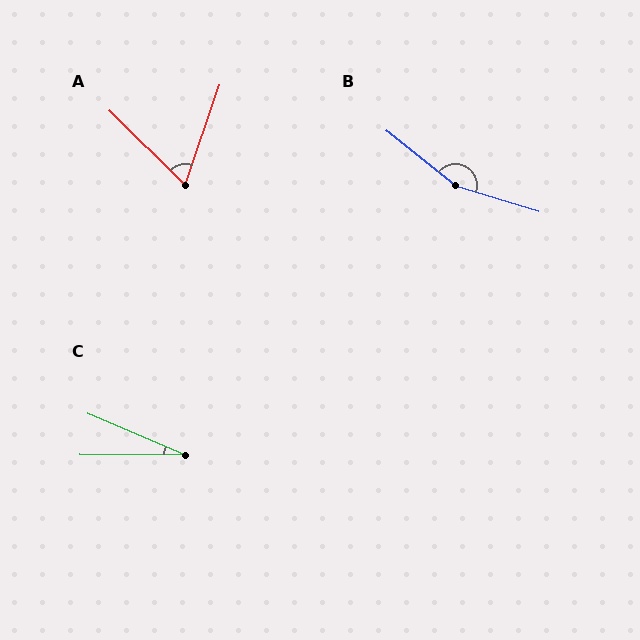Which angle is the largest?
B, at approximately 159 degrees.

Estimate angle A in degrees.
Approximately 64 degrees.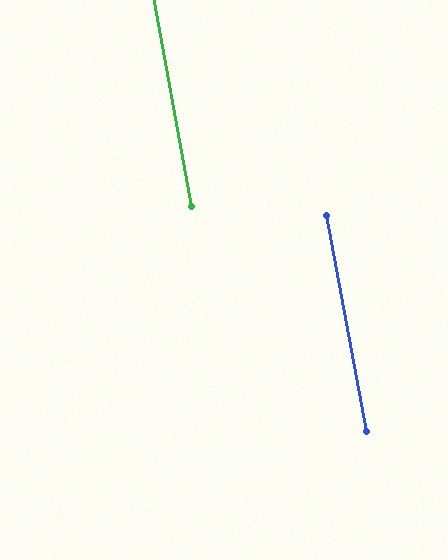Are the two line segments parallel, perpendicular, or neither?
Parallel — their directions differ by only 0.1°.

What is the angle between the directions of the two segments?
Approximately 0 degrees.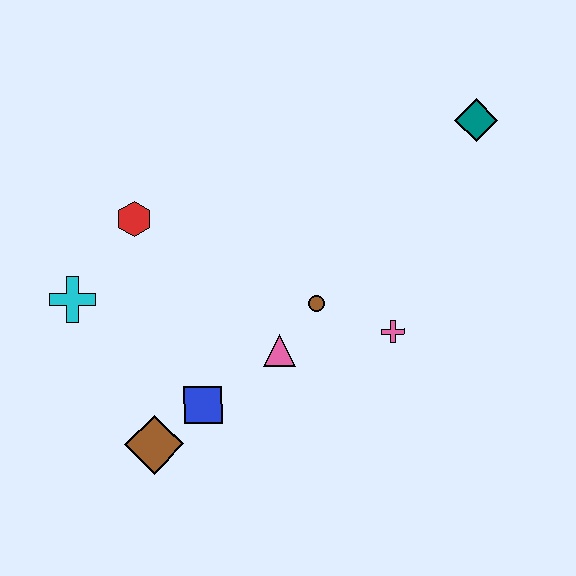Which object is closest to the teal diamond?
The pink cross is closest to the teal diamond.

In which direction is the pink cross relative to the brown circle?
The pink cross is to the right of the brown circle.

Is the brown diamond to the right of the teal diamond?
No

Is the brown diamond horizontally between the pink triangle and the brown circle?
No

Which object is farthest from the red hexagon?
The teal diamond is farthest from the red hexagon.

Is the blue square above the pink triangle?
No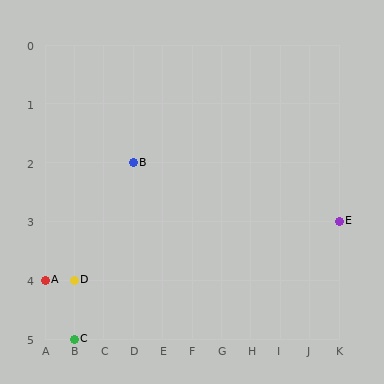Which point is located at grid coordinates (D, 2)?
Point B is at (D, 2).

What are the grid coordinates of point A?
Point A is at grid coordinates (A, 4).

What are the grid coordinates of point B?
Point B is at grid coordinates (D, 2).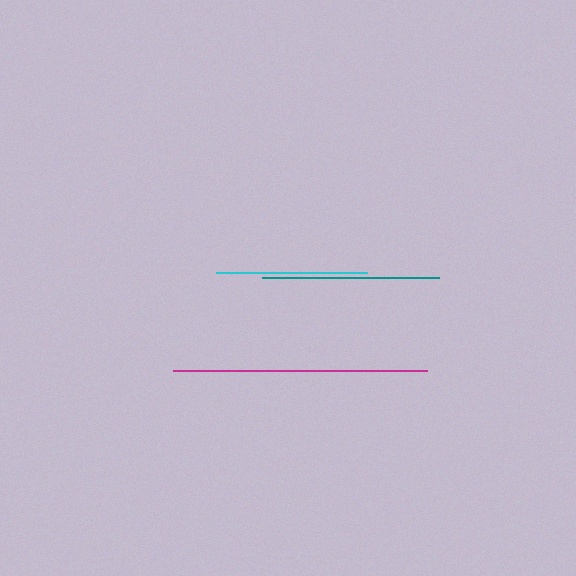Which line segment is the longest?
The magenta line is the longest at approximately 254 pixels.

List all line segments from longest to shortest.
From longest to shortest: magenta, teal, cyan.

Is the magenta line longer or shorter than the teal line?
The magenta line is longer than the teal line.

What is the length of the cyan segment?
The cyan segment is approximately 151 pixels long.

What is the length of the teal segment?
The teal segment is approximately 177 pixels long.